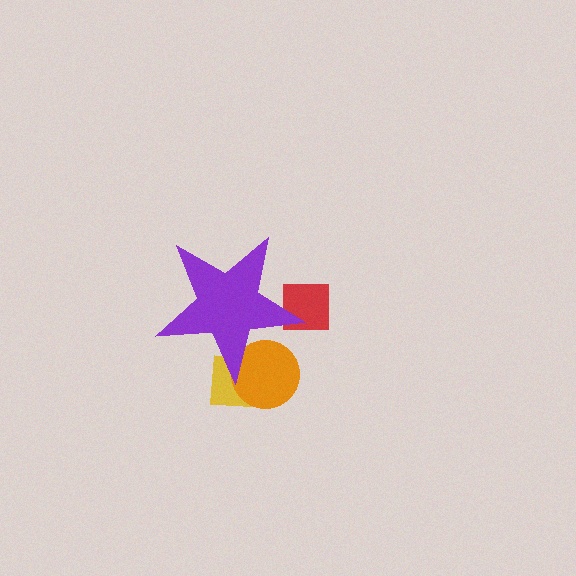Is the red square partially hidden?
Yes, the red square is partially hidden behind the purple star.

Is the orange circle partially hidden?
Yes, the orange circle is partially hidden behind the purple star.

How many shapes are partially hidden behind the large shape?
3 shapes are partially hidden.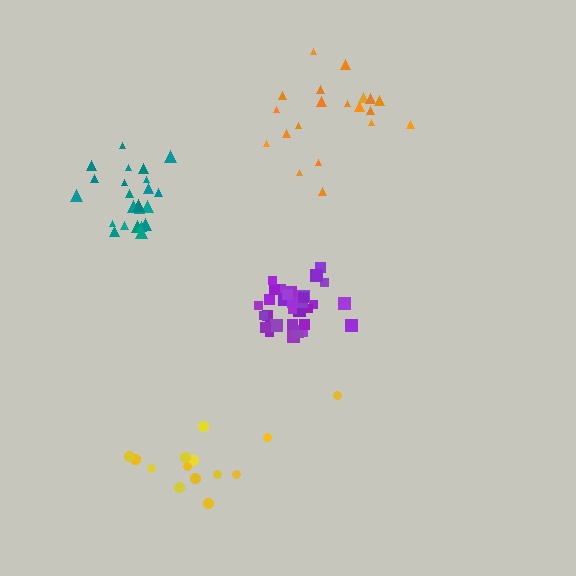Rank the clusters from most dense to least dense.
purple, teal, orange, yellow.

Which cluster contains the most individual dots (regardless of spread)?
Purple (33).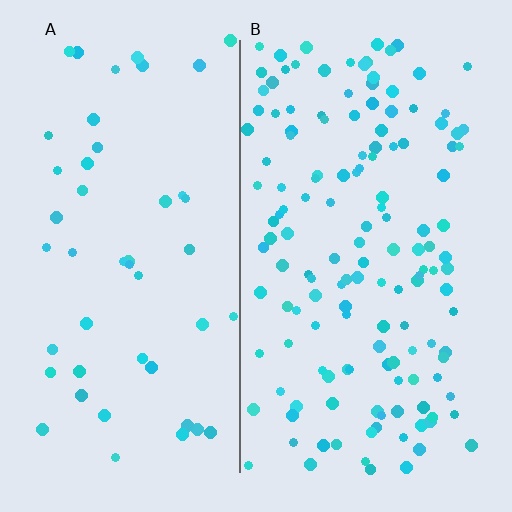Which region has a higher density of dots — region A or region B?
B (the right).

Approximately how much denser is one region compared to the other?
Approximately 3.0× — region B over region A.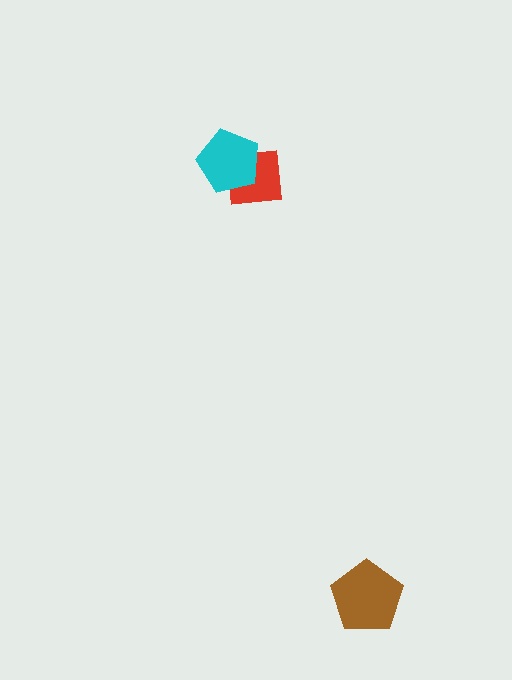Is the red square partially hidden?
Yes, it is partially covered by another shape.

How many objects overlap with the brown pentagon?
0 objects overlap with the brown pentagon.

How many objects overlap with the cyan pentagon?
1 object overlaps with the cyan pentagon.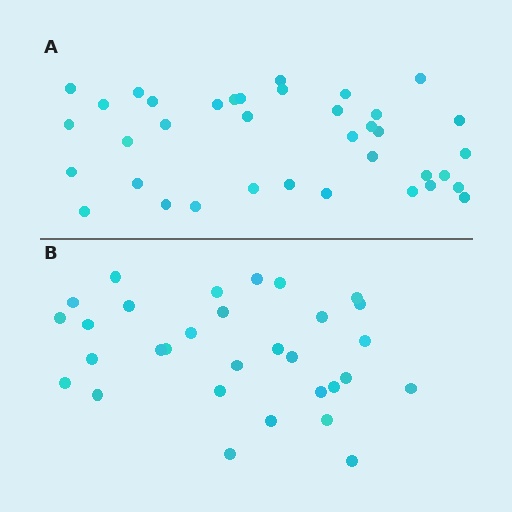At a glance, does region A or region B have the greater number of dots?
Region A (the top region) has more dots.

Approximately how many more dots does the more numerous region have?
Region A has about 6 more dots than region B.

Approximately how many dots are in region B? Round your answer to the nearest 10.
About 30 dots. (The exact count is 31, which rounds to 30.)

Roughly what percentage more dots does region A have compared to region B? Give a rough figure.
About 20% more.